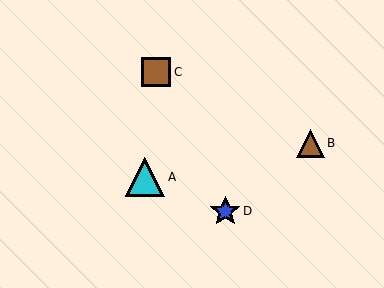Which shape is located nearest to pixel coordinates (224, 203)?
The blue star (labeled D) at (225, 211) is nearest to that location.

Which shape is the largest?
The cyan triangle (labeled A) is the largest.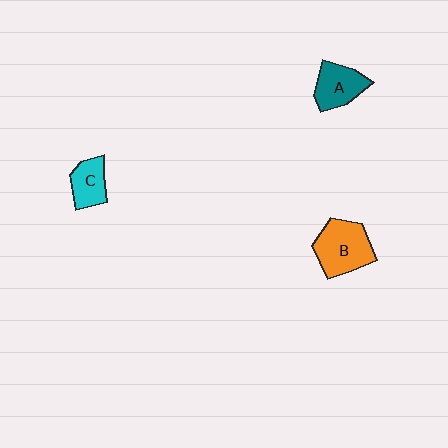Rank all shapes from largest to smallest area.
From largest to smallest: B (orange), A (teal), C (cyan).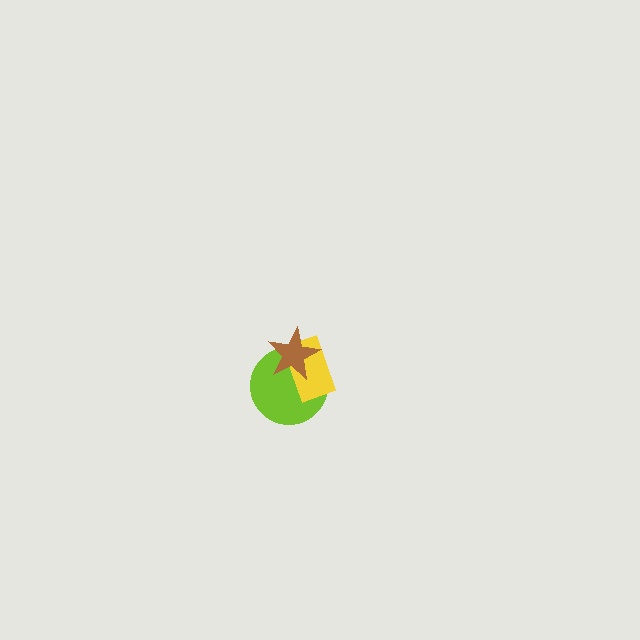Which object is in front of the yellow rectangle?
The brown star is in front of the yellow rectangle.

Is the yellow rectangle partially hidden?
Yes, it is partially covered by another shape.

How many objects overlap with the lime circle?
2 objects overlap with the lime circle.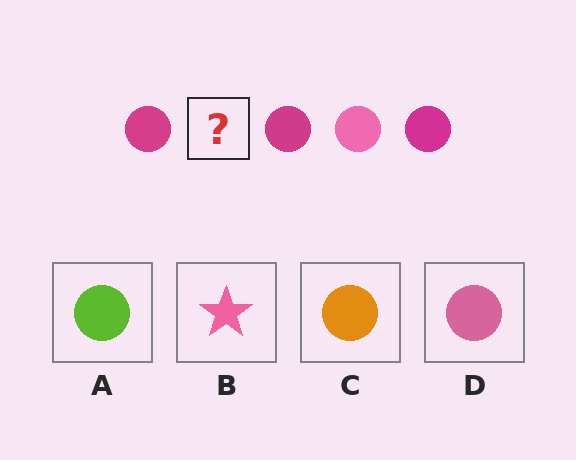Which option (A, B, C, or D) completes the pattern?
D.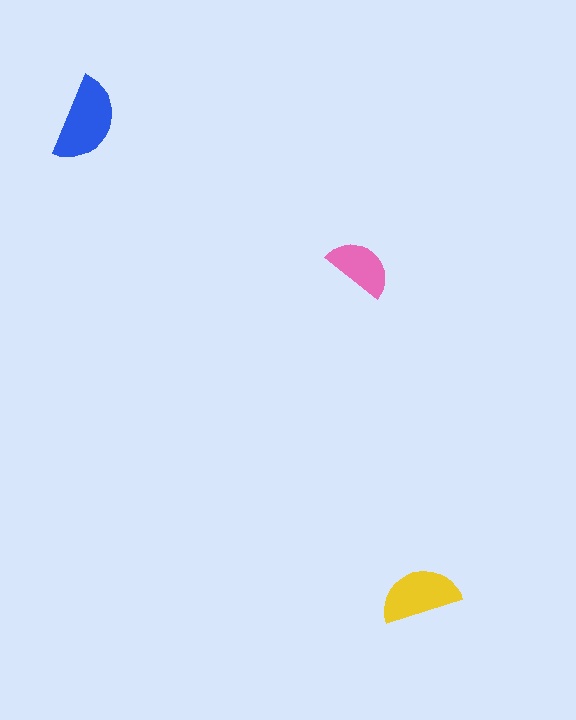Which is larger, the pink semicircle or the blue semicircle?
The blue one.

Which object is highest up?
The blue semicircle is topmost.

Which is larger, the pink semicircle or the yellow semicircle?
The yellow one.